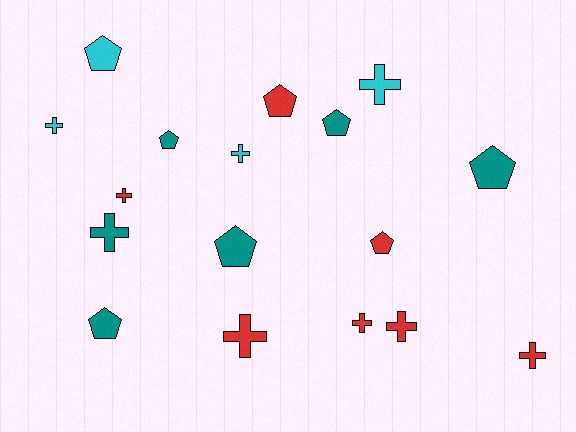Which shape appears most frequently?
Cross, with 9 objects.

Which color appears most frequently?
Red, with 7 objects.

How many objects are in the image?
There are 17 objects.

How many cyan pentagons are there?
There is 1 cyan pentagon.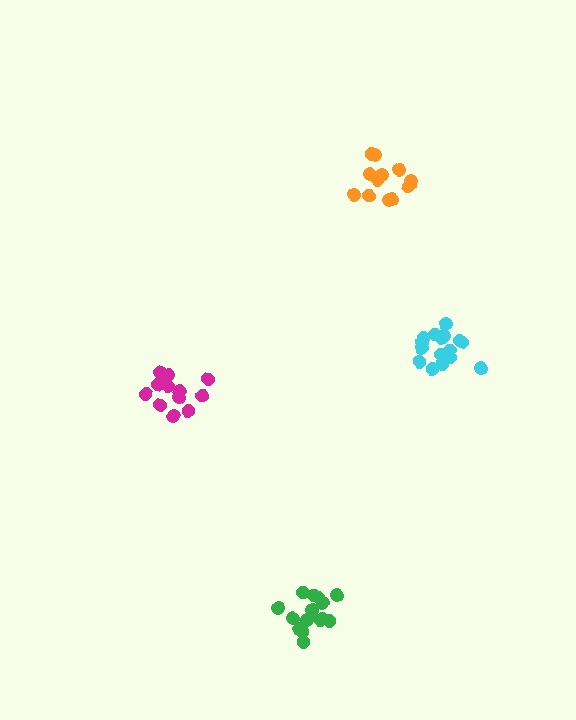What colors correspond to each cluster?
The clusters are colored: magenta, green, cyan, orange.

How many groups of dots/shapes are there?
There are 4 groups.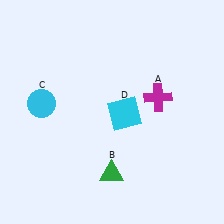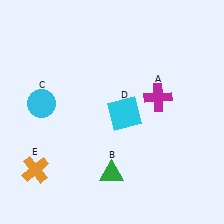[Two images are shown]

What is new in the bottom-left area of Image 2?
An orange cross (E) was added in the bottom-left area of Image 2.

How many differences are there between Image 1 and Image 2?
There is 1 difference between the two images.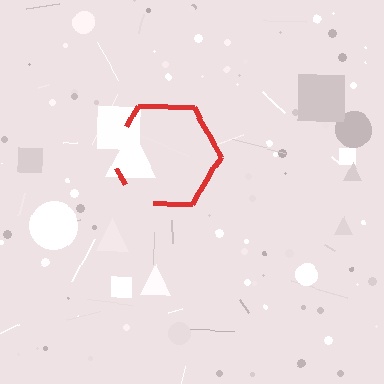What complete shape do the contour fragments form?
The contour fragments form a hexagon.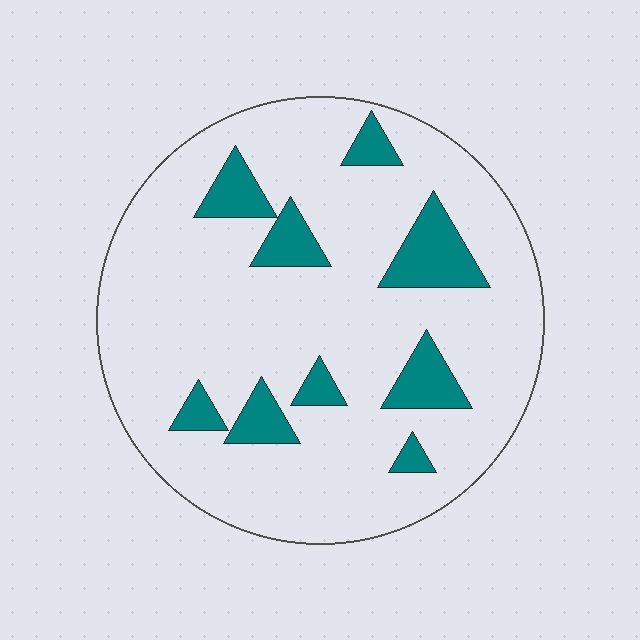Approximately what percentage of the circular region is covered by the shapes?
Approximately 15%.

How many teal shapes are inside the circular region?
9.